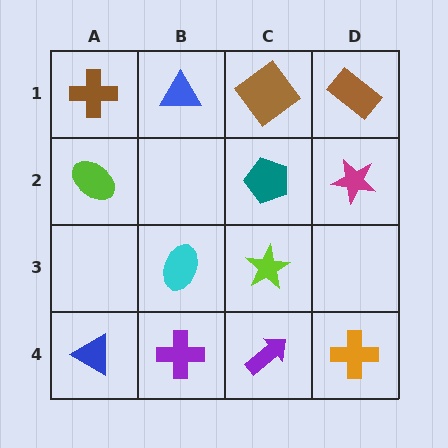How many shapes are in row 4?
4 shapes.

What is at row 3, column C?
A lime star.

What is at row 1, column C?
A brown diamond.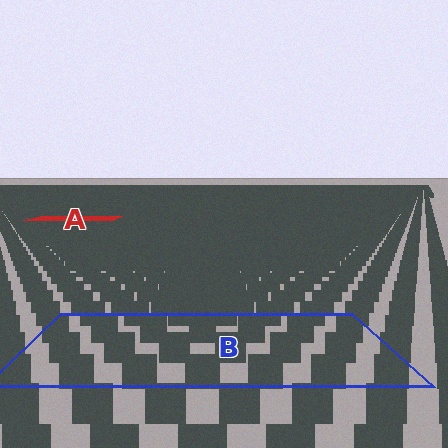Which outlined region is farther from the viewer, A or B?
Region A is farther from the viewer — the texture elements inside it appear smaller and more densely packed.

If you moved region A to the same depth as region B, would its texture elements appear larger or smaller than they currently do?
They would appear larger. At a closer depth, the same texture elements are projected at a bigger on-screen size.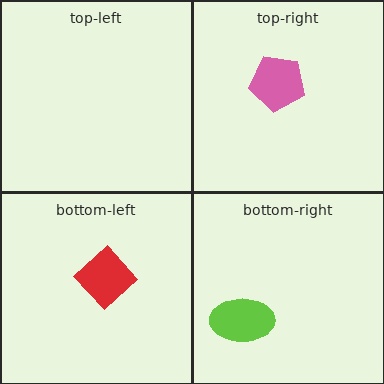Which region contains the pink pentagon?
The top-right region.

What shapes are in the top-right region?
The pink pentagon.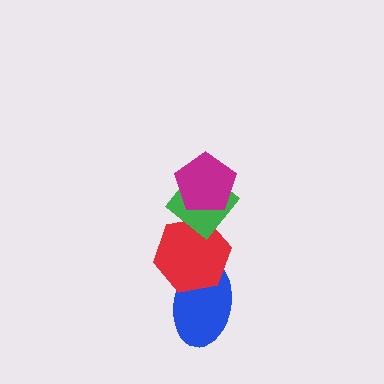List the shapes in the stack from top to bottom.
From top to bottom: the magenta pentagon, the green diamond, the red hexagon, the blue ellipse.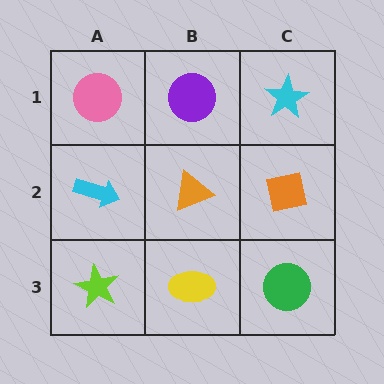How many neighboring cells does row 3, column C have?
2.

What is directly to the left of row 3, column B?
A lime star.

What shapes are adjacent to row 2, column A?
A pink circle (row 1, column A), a lime star (row 3, column A), an orange triangle (row 2, column B).